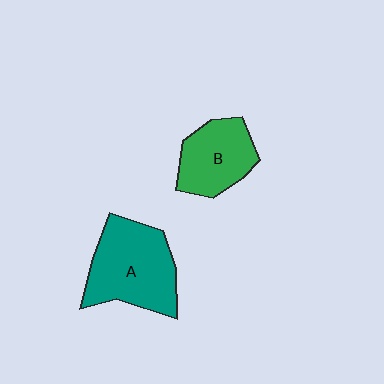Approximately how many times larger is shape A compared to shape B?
Approximately 1.4 times.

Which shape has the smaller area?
Shape B (green).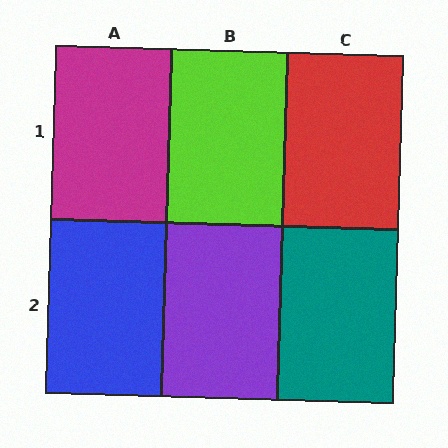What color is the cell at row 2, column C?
Teal.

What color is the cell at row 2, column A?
Blue.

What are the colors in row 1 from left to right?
Magenta, lime, red.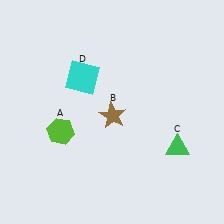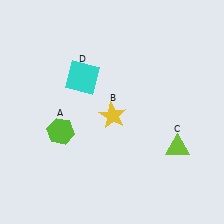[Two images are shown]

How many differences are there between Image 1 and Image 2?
There are 2 differences between the two images.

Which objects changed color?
B changed from brown to yellow. C changed from green to lime.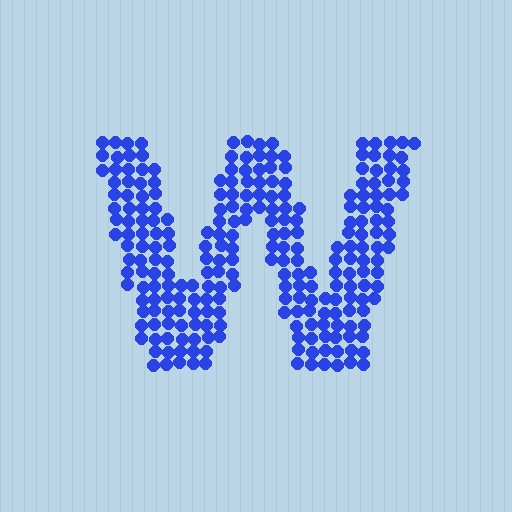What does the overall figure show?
The overall figure shows the letter W.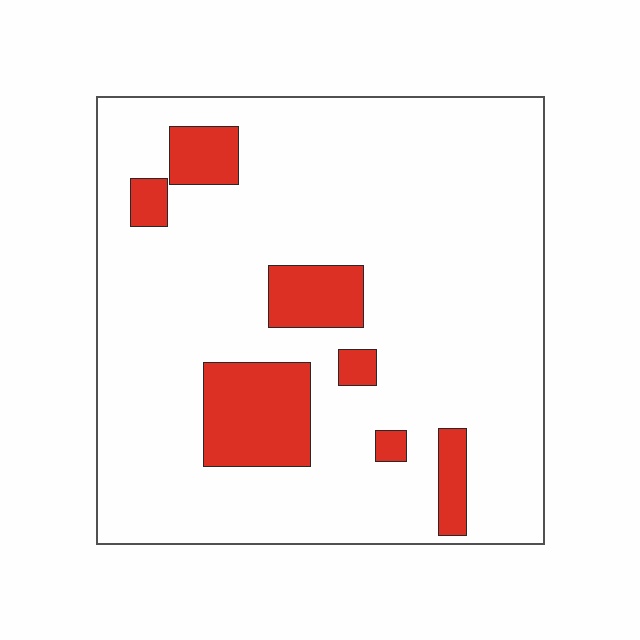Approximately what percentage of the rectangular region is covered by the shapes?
Approximately 15%.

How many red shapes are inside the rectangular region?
7.